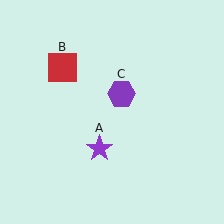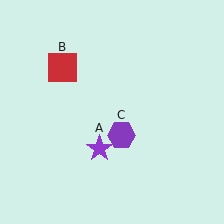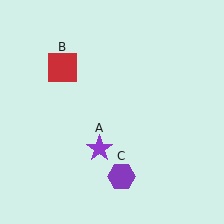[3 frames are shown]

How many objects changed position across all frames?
1 object changed position: purple hexagon (object C).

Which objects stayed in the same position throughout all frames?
Purple star (object A) and red square (object B) remained stationary.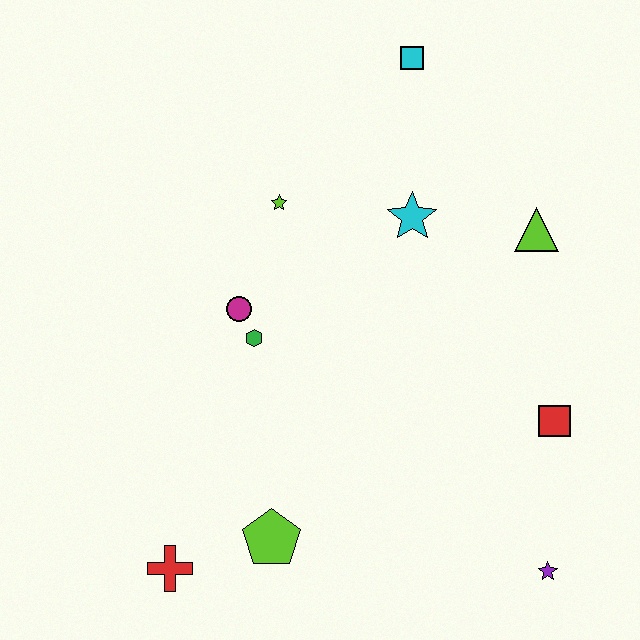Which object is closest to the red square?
The purple star is closest to the red square.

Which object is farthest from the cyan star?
The red cross is farthest from the cyan star.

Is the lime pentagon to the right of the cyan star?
No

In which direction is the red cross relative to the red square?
The red cross is to the left of the red square.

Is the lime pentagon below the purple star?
No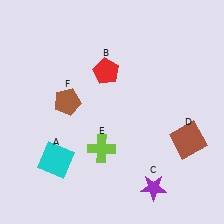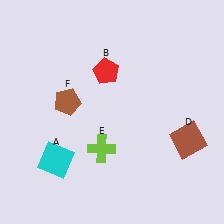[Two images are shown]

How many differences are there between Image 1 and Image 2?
There is 1 difference between the two images.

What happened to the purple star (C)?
The purple star (C) was removed in Image 2. It was in the bottom-right area of Image 1.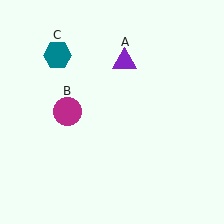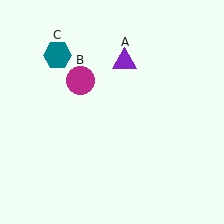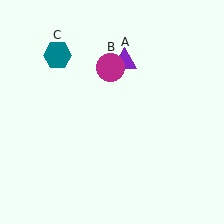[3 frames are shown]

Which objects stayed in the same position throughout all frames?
Purple triangle (object A) and teal hexagon (object C) remained stationary.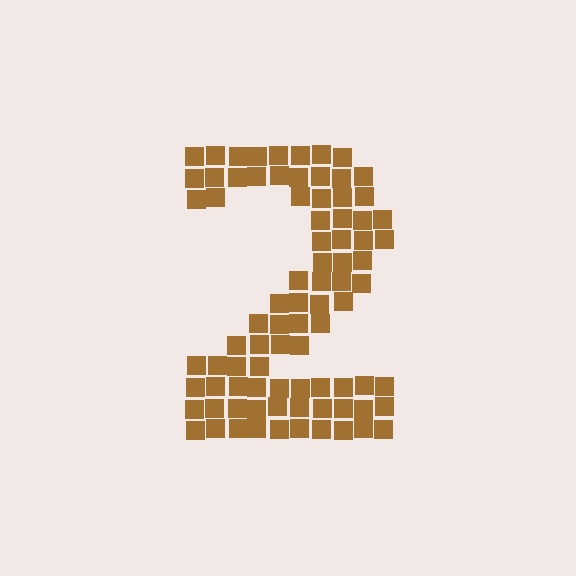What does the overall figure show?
The overall figure shows the digit 2.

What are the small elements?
The small elements are squares.